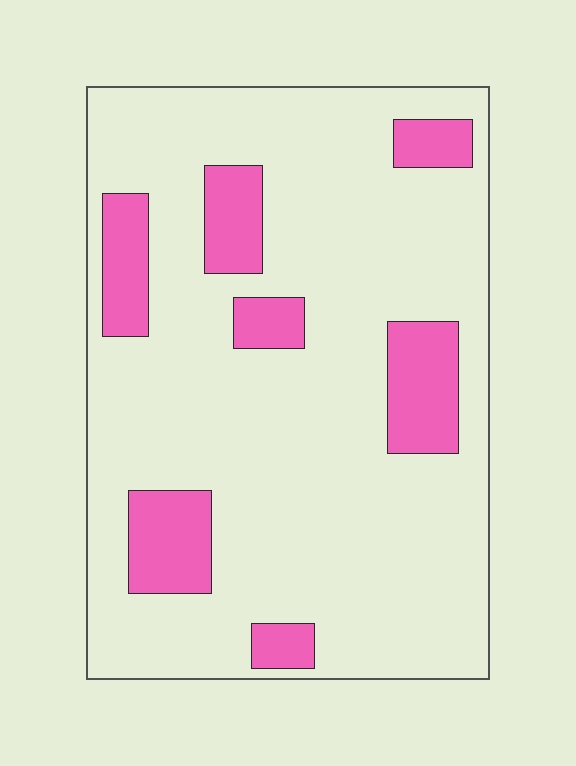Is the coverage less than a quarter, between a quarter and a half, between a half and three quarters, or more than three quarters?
Less than a quarter.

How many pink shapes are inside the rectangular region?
7.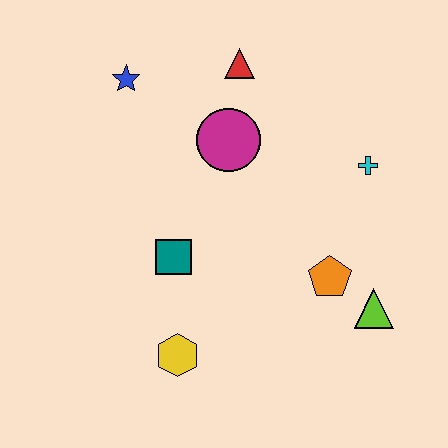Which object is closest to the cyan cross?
The orange pentagon is closest to the cyan cross.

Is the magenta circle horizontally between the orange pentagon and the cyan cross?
No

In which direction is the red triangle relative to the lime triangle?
The red triangle is above the lime triangle.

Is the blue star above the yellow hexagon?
Yes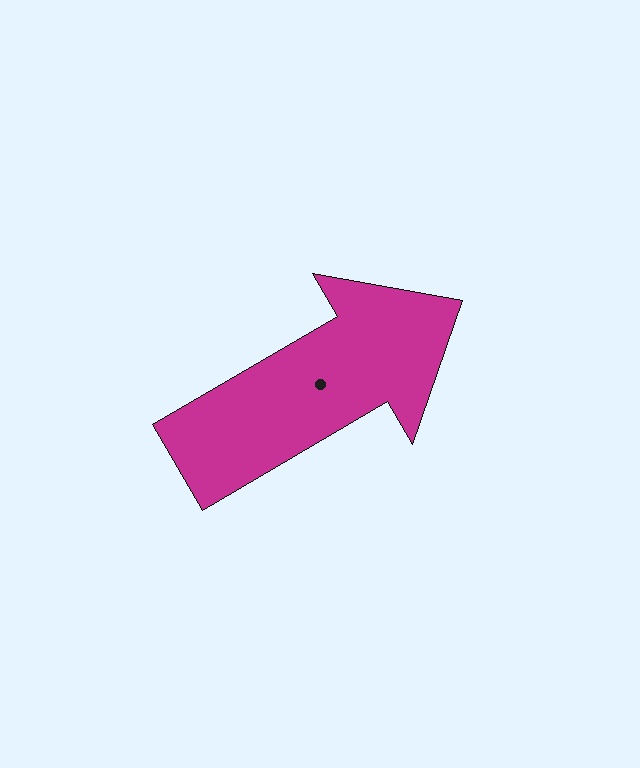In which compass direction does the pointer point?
Northeast.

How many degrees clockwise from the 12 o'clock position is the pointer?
Approximately 60 degrees.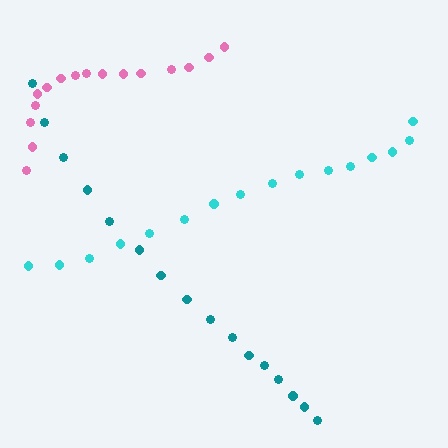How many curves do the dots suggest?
There are 3 distinct paths.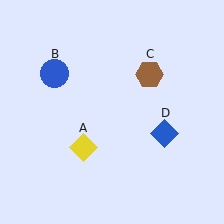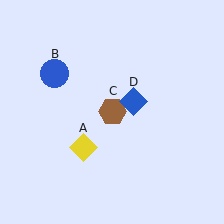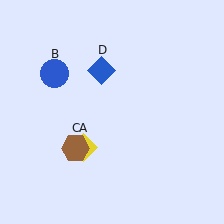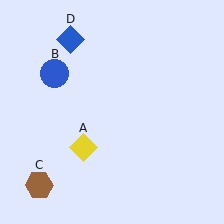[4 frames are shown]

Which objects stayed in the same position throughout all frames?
Yellow diamond (object A) and blue circle (object B) remained stationary.